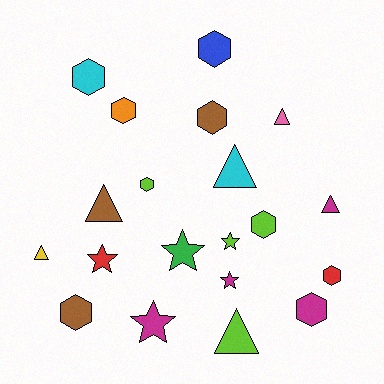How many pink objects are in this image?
There is 1 pink object.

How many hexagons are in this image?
There are 9 hexagons.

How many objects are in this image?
There are 20 objects.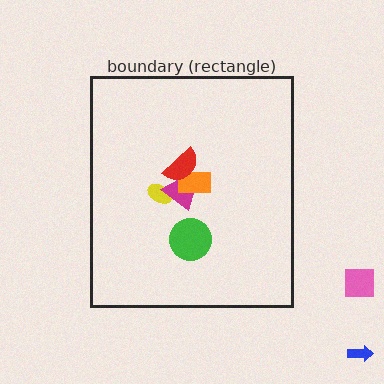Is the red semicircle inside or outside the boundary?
Inside.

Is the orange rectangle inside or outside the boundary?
Inside.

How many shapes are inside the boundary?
5 inside, 2 outside.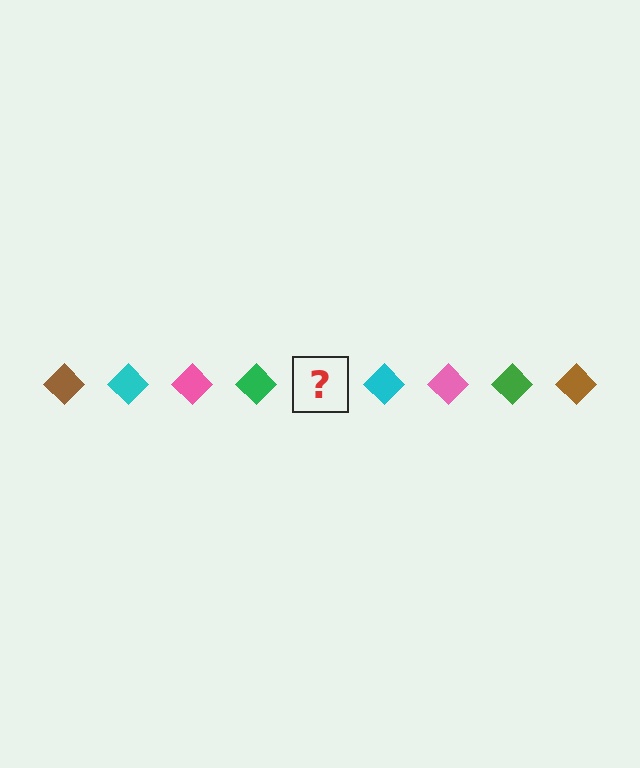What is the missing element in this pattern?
The missing element is a brown diamond.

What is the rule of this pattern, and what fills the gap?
The rule is that the pattern cycles through brown, cyan, pink, green diamonds. The gap should be filled with a brown diamond.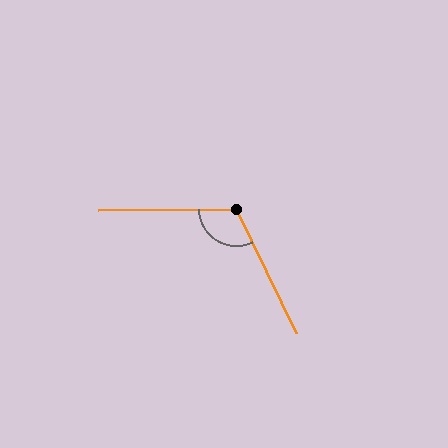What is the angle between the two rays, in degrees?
Approximately 115 degrees.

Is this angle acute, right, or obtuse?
It is obtuse.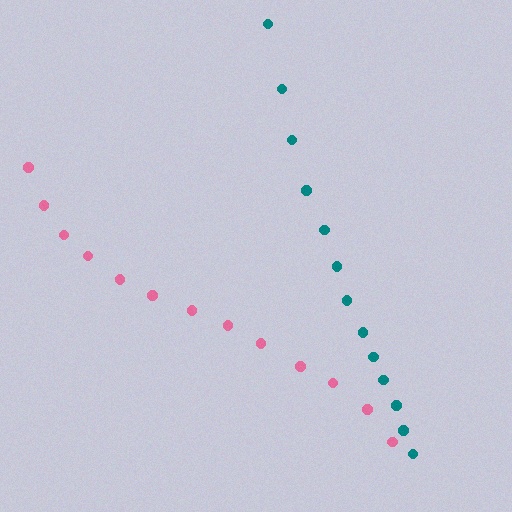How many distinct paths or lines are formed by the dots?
There are 2 distinct paths.